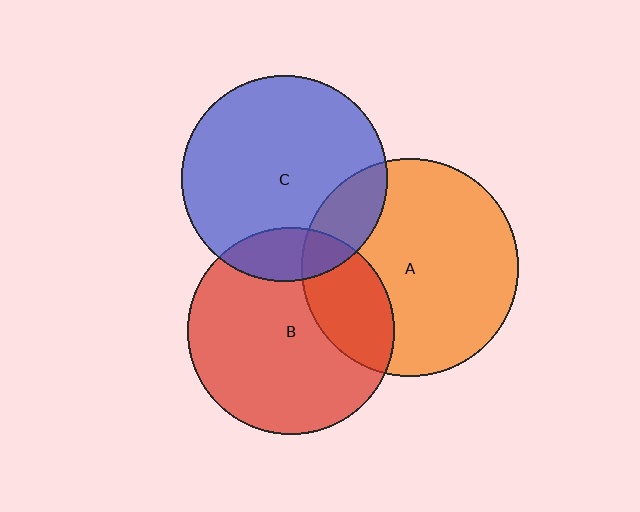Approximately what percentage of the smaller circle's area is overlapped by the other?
Approximately 15%.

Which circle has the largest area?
Circle A (orange).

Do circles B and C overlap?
Yes.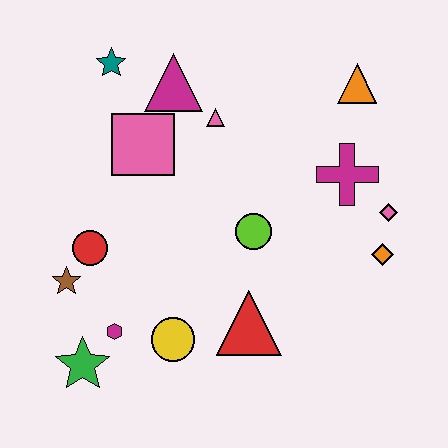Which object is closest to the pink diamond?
The orange diamond is closest to the pink diamond.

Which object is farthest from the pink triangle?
The green star is farthest from the pink triangle.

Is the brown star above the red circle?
No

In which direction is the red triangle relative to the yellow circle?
The red triangle is to the right of the yellow circle.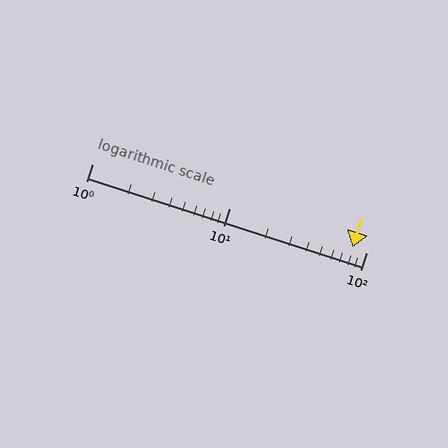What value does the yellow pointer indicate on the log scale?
The pointer indicates approximately 79.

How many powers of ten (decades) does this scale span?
The scale spans 2 decades, from 1 to 100.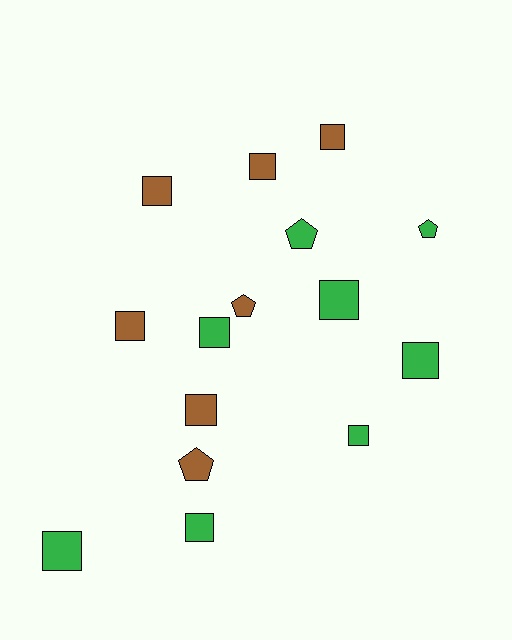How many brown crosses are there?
There are no brown crosses.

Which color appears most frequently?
Green, with 8 objects.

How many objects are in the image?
There are 15 objects.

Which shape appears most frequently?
Square, with 11 objects.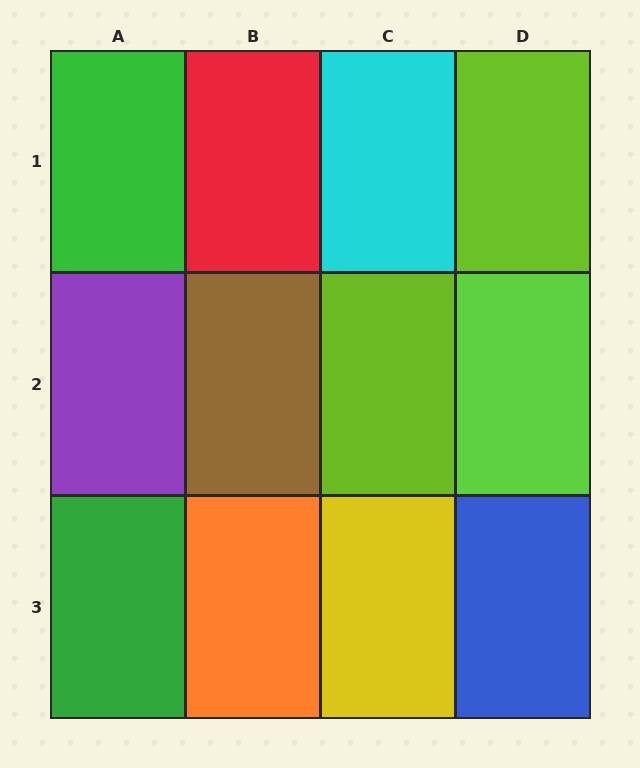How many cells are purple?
1 cell is purple.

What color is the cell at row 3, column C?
Yellow.